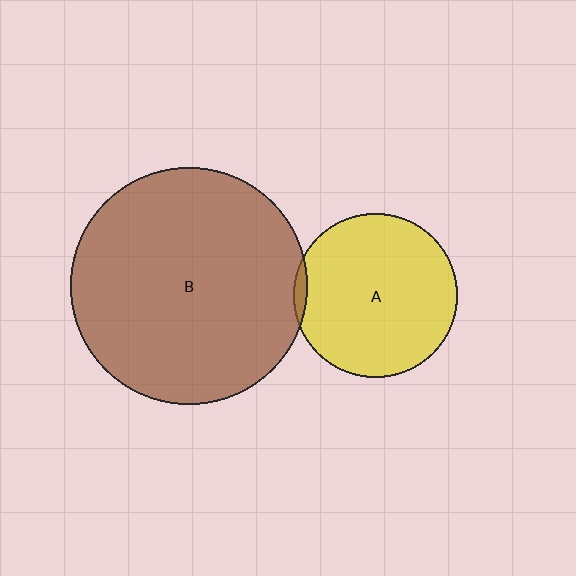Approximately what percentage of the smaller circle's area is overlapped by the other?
Approximately 5%.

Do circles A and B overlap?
Yes.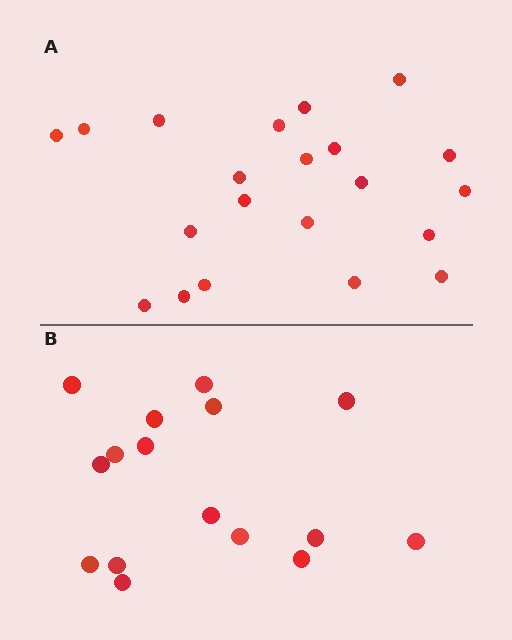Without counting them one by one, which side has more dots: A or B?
Region A (the top region) has more dots.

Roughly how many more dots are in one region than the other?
Region A has about 5 more dots than region B.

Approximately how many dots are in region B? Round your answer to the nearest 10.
About 20 dots. (The exact count is 16, which rounds to 20.)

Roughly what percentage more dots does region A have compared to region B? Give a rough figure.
About 30% more.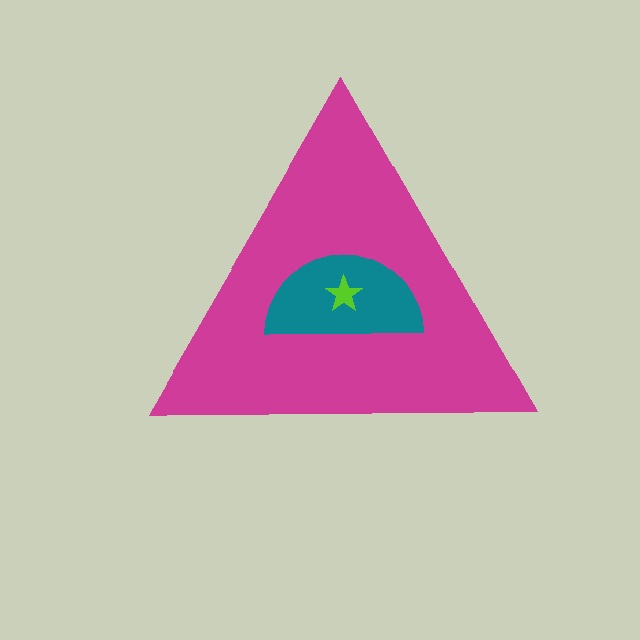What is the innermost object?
The lime star.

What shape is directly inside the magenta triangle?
The teal semicircle.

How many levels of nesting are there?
3.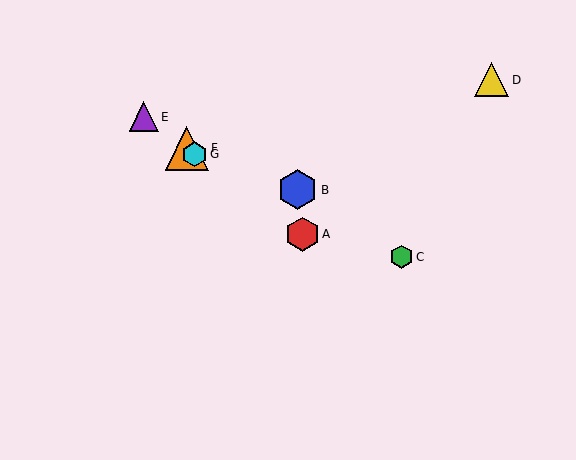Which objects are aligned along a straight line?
Objects A, E, F, G are aligned along a straight line.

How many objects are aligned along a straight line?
4 objects (A, E, F, G) are aligned along a straight line.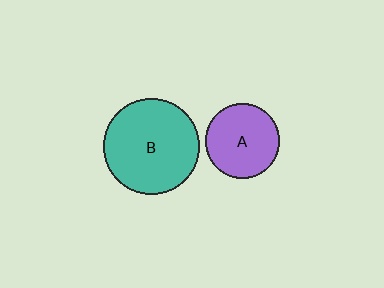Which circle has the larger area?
Circle B (teal).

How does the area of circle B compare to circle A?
Approximately 1.7 times.